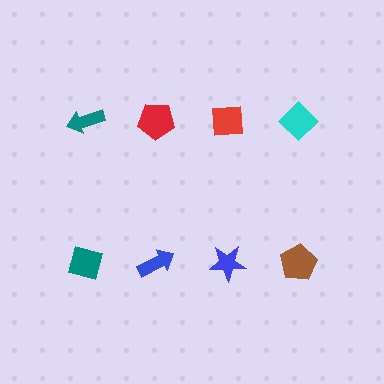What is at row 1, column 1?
A teal arrow.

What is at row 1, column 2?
A red pentagon.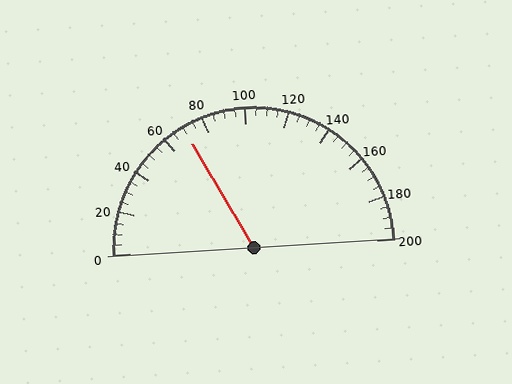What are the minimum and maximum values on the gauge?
The gauge ranges from 0 to 200.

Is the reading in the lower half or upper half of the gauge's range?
The reading is in the lower half of the range (0 to 200).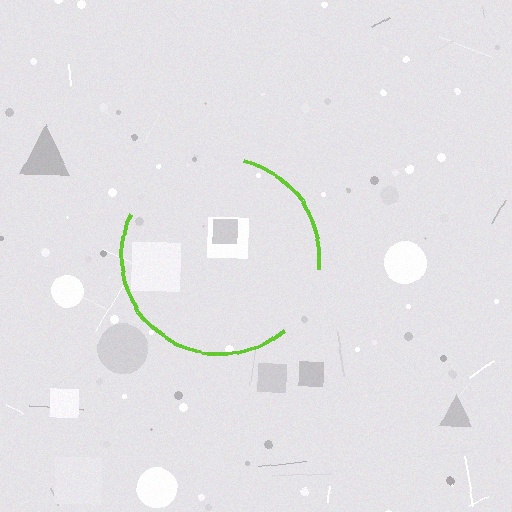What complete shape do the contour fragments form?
The contour fragments form a circle.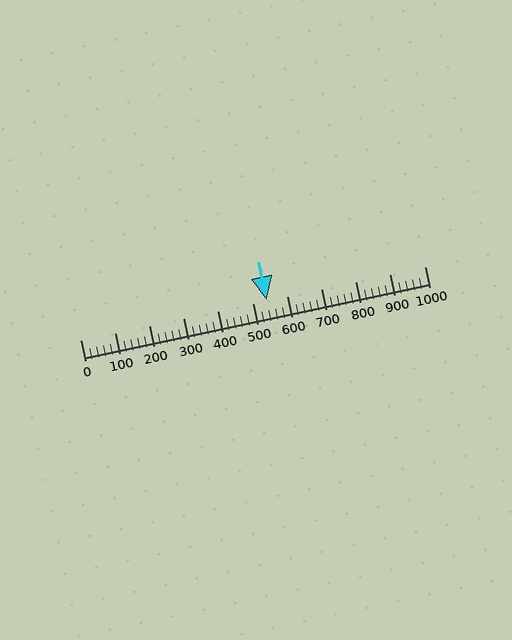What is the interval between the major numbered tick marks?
The major tick marks are spaced 100 units apart.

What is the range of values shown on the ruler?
The ruler shows values from 0 to 1000.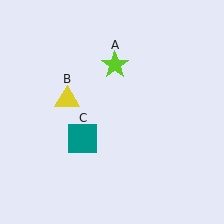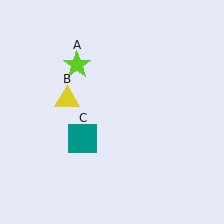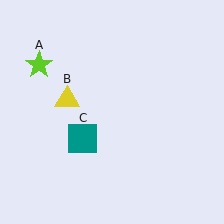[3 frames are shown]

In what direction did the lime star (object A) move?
The lime star (object A) moved left.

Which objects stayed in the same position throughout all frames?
Yellow triangle (object B) and teal square (object C) remained stationary.